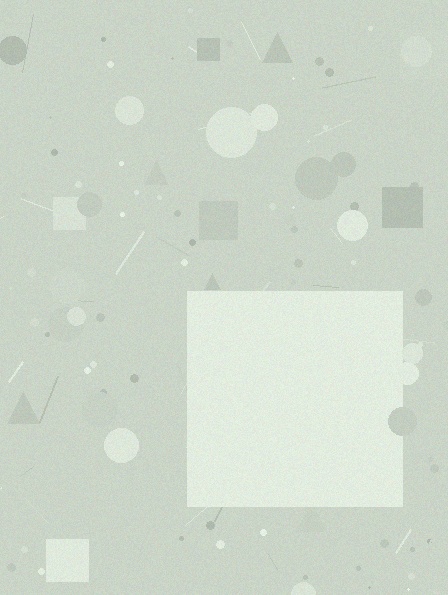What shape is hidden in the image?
A square is hidden in the image.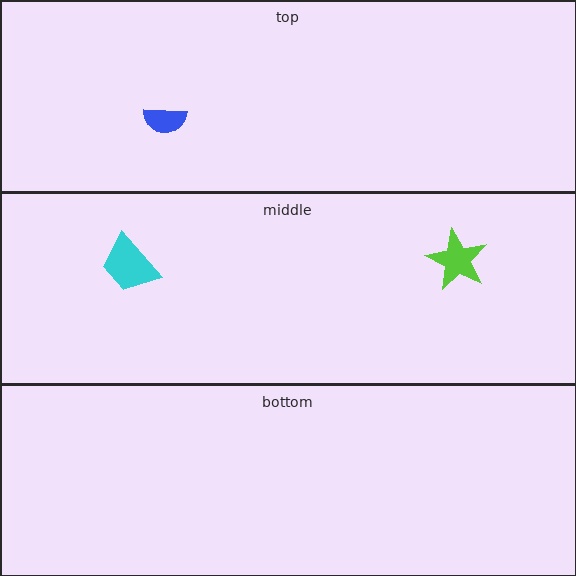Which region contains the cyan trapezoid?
The middle region.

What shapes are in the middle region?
The cyan trapezoid, the lime star.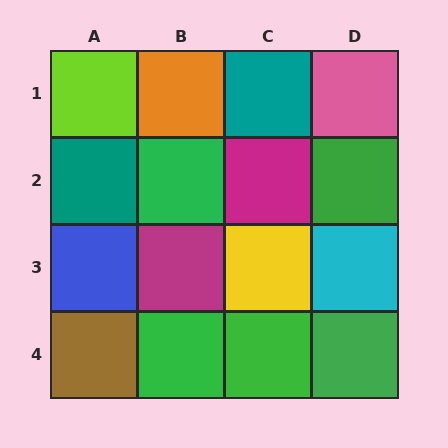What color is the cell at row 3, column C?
Yellow.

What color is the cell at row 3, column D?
Cyan.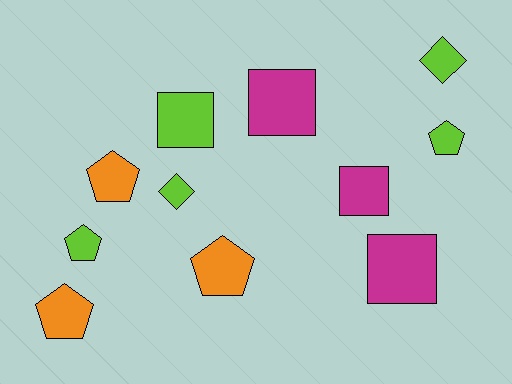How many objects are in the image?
There are 11 objects.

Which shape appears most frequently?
Pentagon, with 5 objects.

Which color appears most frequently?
Lime, with 5 objects.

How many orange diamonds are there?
There are no orange diamonds.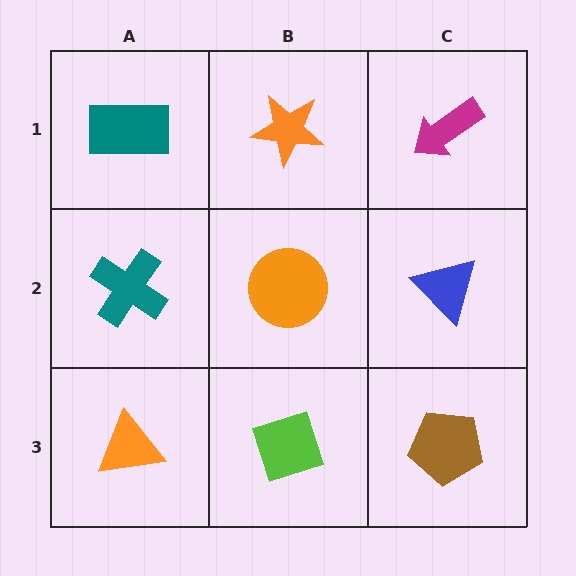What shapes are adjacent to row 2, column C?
A magenta arrow (row 1, column C), a brown pentagon (row 3, column C), an orange circle (row 2, column B).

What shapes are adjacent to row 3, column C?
A blue triangle (row 2, column C), a lime diamond (row 3, column B).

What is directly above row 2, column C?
A magenta arrow.